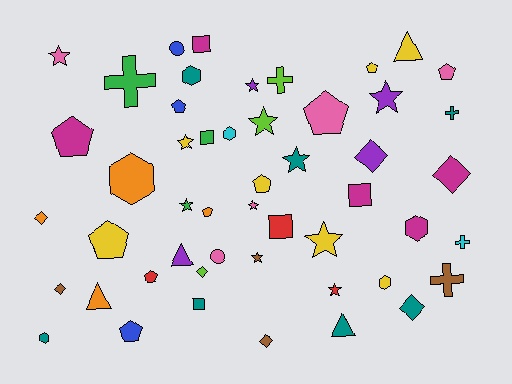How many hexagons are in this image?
There are 6 hexagons.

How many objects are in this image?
There are 50 objects.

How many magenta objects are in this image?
There are 5 magenta objects.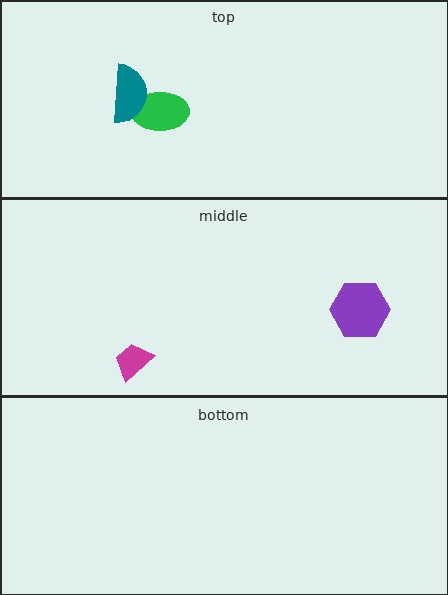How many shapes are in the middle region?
2.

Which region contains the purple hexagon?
The middle region.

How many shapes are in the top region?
2.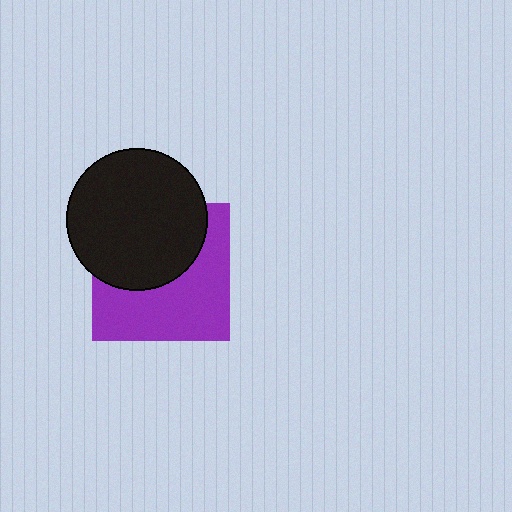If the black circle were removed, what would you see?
You would see the complete purple square.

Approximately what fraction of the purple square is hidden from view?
Roughly 46% of the purple square is hidden behind the black circle.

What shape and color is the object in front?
The object in front is a black circle.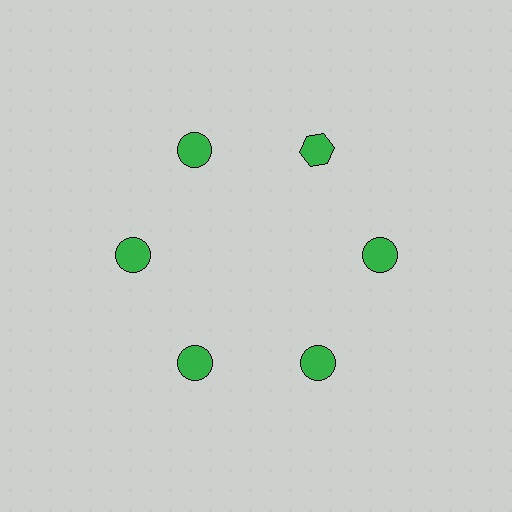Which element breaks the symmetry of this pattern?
The green hexagon at roughly the 1 o'clock position breaks the symmetry. All other shapes are green circles.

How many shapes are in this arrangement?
There are 6 shapes arranged in a ring pattern.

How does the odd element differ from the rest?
It has a different shape: hexagon instead of circle.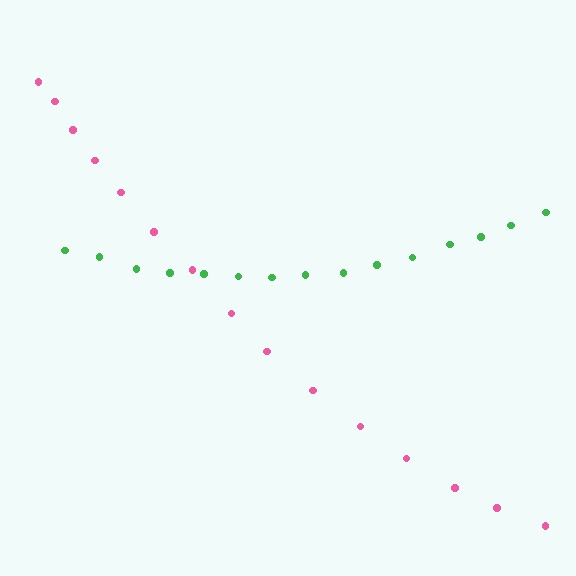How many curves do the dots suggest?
There are 2 distinct paths.